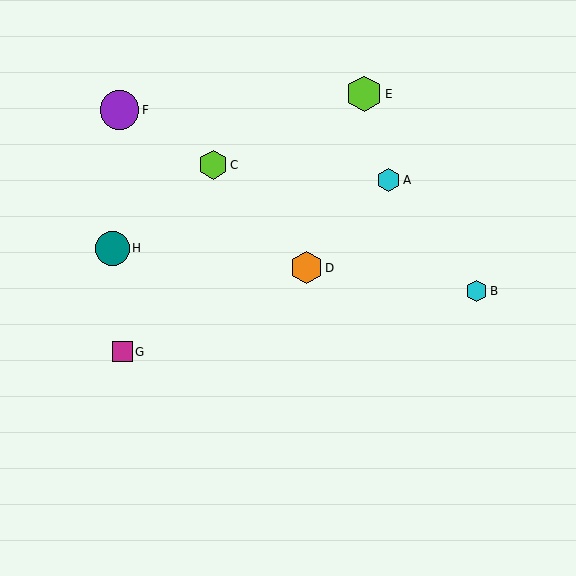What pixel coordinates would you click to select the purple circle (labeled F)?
Click at (120, 110) to select the purple circle F.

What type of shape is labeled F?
Shape F is a purple circle.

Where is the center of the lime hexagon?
The center of the lime hexagon is at (213, 165).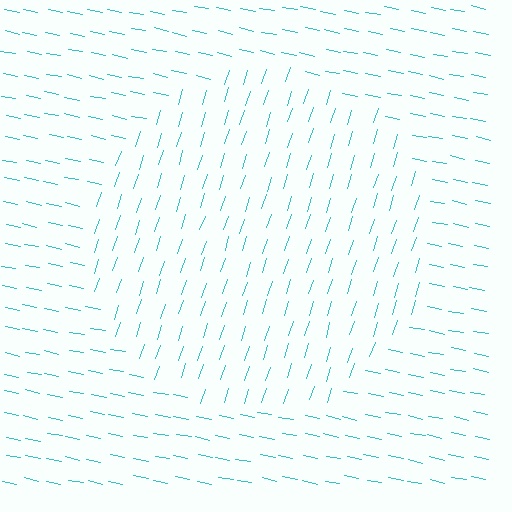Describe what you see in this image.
The image is filled with small cyan line segments. A circle region in the image has lines oriented differently from the surrounding lines, creating a visible texture boundary.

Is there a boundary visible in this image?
Yes, there is a texture boundary formed by a change in line orientation.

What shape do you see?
I see a circle.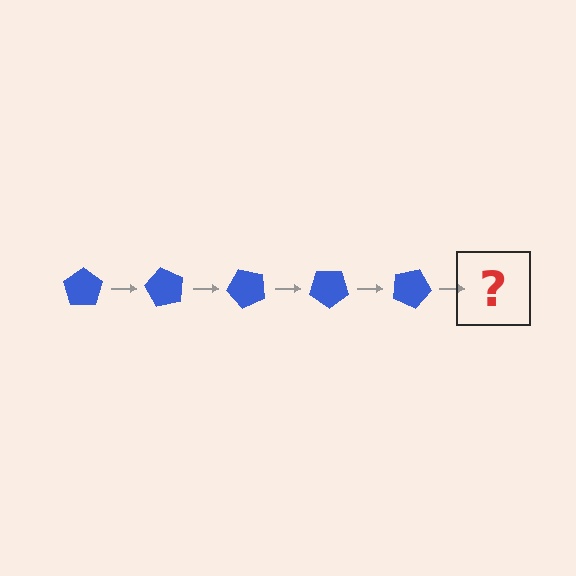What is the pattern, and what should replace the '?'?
The pattern is that the pentagon rotates 60 degrees each step. The '?' should be a blue pentagon rotated 300 degrees.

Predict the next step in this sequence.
The next step is a blue pentagon rotated 300 degrees.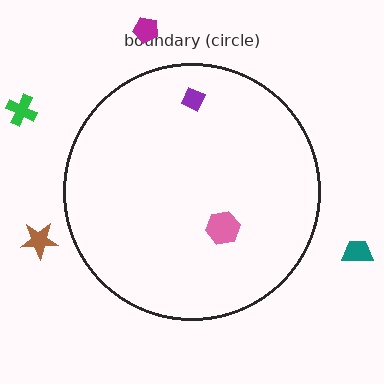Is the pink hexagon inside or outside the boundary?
Inside.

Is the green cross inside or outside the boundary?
Outside.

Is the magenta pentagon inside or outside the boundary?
Outside.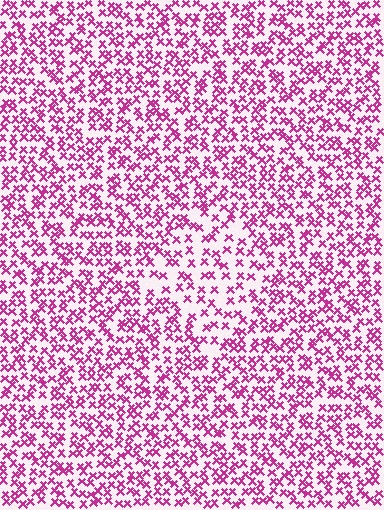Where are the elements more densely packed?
The elements are more densely packed outside the diamond boundary.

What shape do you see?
I see a diamond.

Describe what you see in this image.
The image contains small magenta elements arranged at two different densities. A diamond-shaped region is visible where the elements are less densely packed than the surrounding area.